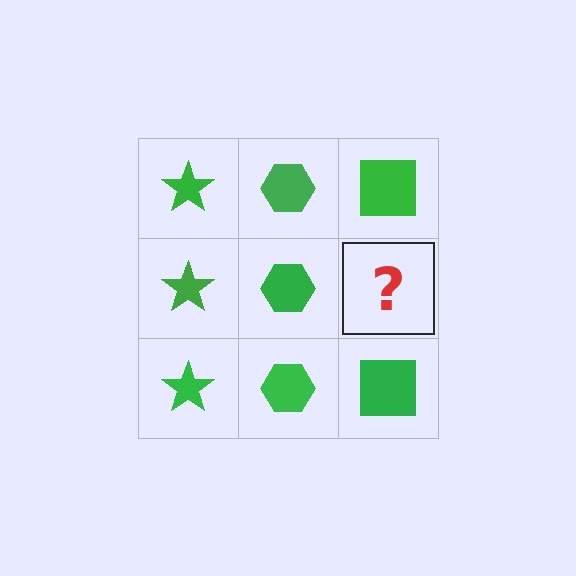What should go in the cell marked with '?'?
The missing cell should contain a green square.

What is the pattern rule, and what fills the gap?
The rule is that each column has a consistent shape. The gap should be filled with a green square.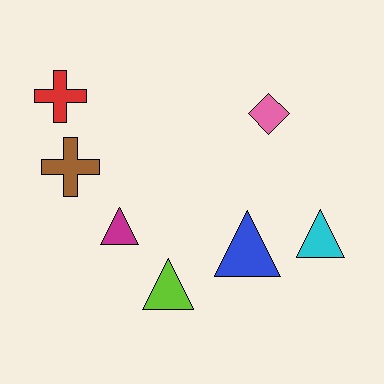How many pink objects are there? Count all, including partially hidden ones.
There is 1 pink object.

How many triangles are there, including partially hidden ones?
There are 4 triangles.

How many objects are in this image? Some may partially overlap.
There are 7 objects.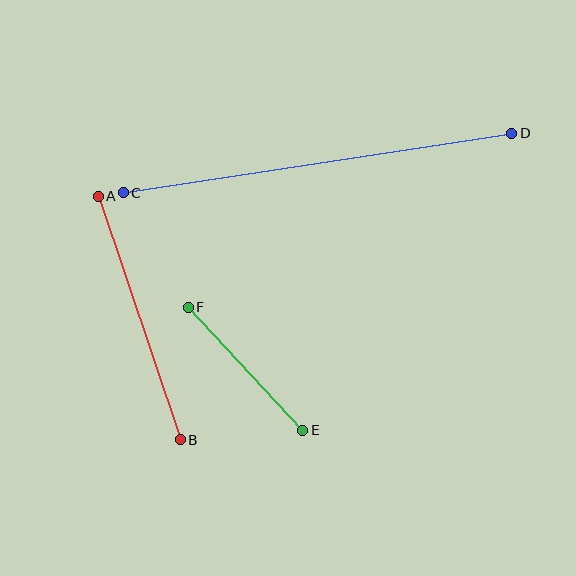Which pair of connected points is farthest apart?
Points C and D are farthest apart.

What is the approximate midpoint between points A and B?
The midpoint is at approximately (139, 318) pixels.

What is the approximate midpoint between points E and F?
The midpoint is at approximately (245, 369) pixels.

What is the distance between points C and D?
The distance is approximately 393 pixels.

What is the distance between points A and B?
The distance is approximately 257 pixels.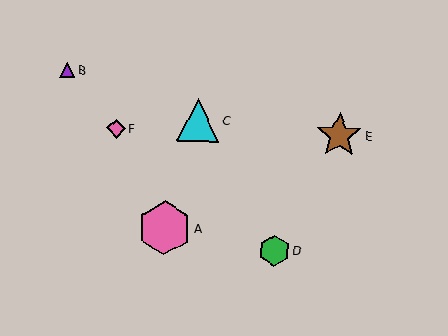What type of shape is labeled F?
Shape F is a pink diamond.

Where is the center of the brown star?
The center of the brown star is at (339, 136).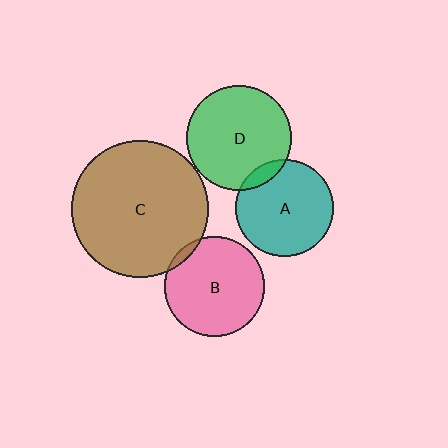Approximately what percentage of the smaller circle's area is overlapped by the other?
Approximately 5%.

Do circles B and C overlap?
Yes.